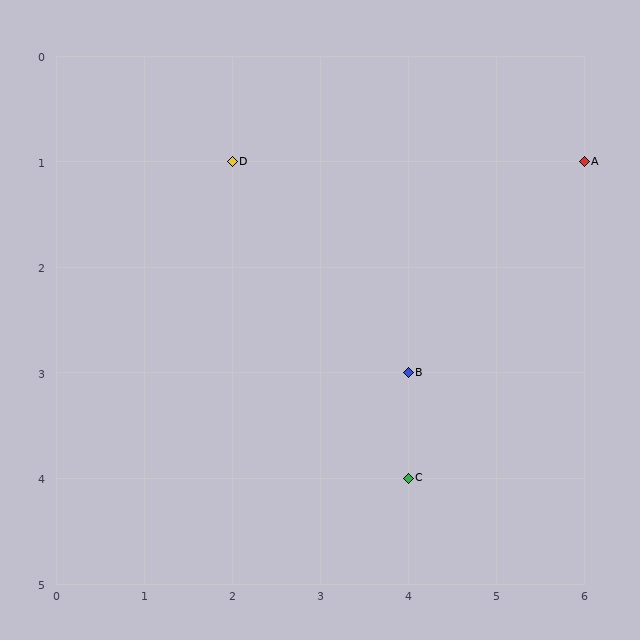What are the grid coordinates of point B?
Point B is at grid coordinates (4, 3).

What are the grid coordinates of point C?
Point C is at grid coordinates (4, 4).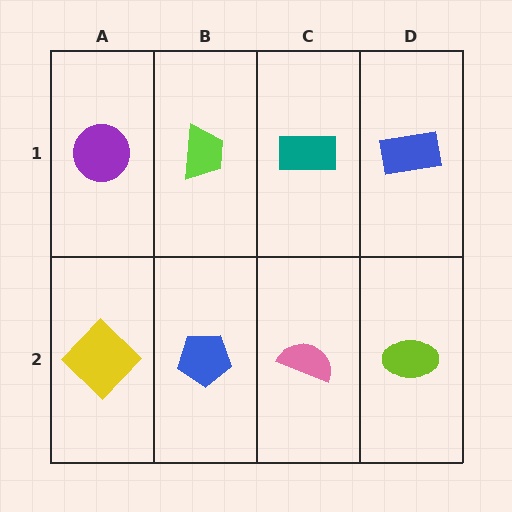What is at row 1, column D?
A blue rectangle.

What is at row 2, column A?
A yellow diamond.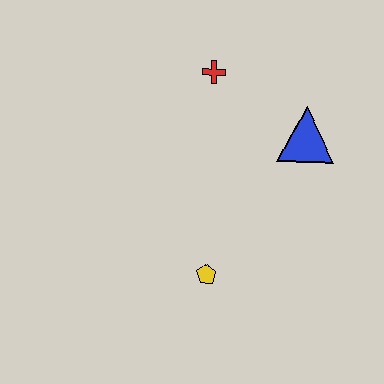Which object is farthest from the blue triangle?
The yellow pentagon is farthest from the blue triangle.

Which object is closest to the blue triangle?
The red cross is closest to the blue triangle.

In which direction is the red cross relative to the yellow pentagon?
The red cross is above the yellow pentagon.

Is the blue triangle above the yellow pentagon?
Yes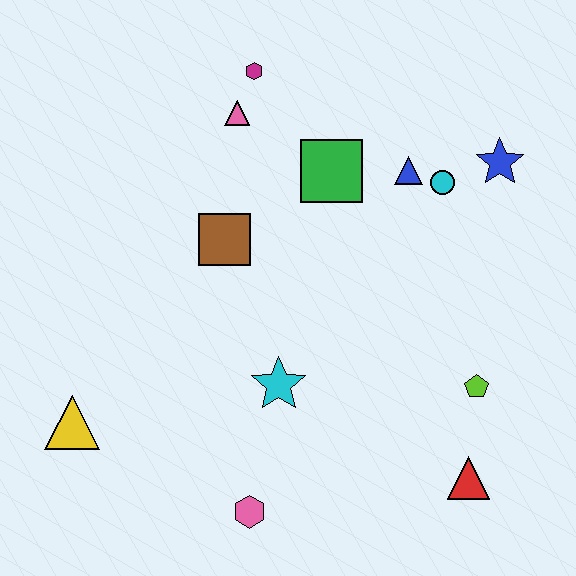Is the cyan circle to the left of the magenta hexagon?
No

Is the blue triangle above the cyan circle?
Yes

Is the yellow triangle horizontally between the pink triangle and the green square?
No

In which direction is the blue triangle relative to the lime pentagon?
The blue triangle is above the lime pentagon.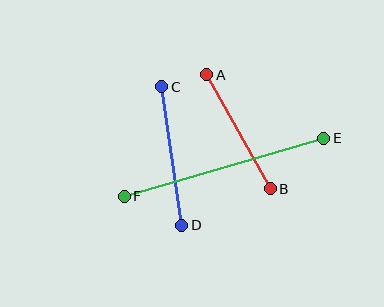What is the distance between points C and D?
The distance is approximately 140 pixels.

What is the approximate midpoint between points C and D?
The midpoint is at approximately (172, 156) pixels.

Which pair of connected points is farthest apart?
Points E and F are farthest apart.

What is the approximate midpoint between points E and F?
The midpoint is at approximately (224, 167) pixels.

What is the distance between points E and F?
The distance is approximately 208 pixels.